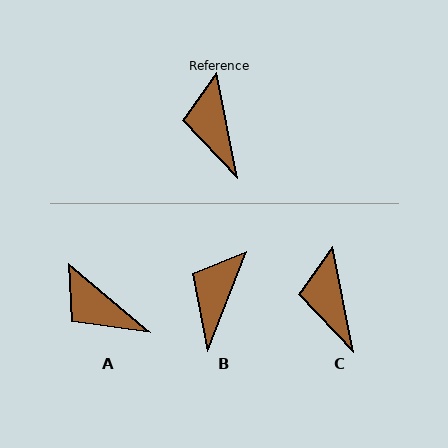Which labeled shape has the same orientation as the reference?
C.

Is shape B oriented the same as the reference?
No, it is off by about 32 degrees.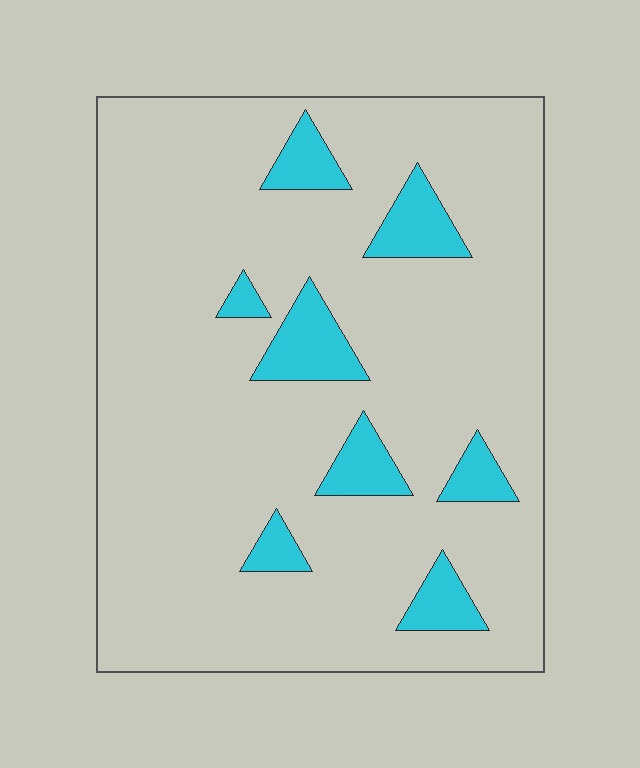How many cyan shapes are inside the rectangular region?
8.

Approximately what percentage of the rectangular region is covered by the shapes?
Approximately 10%.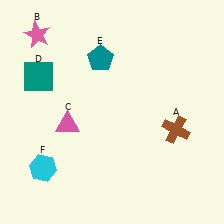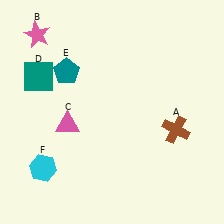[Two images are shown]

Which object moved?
The teal pentagon (E) moved left.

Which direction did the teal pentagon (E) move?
The teal pentagon (E) moved left.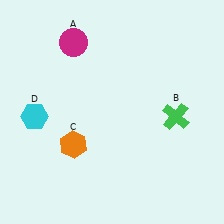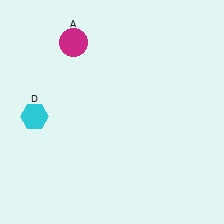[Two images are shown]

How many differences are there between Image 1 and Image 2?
There are 2 differences between the two images.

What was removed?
The orange hexagon (C), the green cross (B) were removed in Image 2.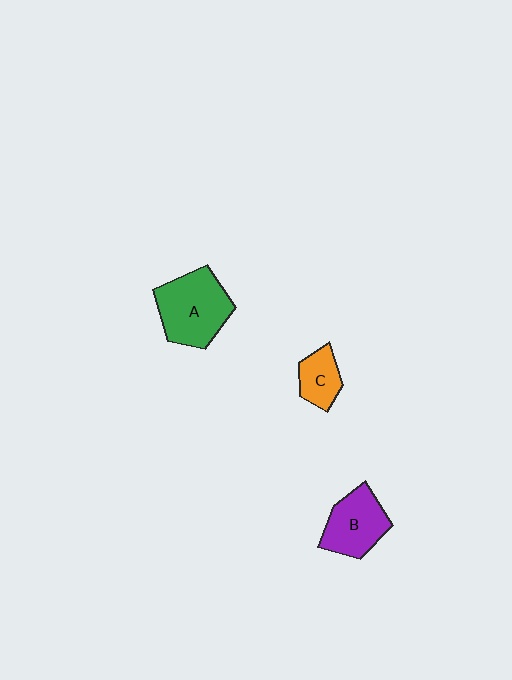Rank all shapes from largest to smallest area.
From largest to smallest: A (green), B (purple), C (orange).